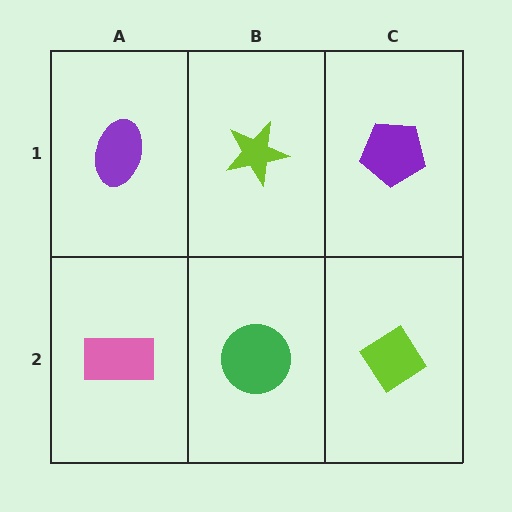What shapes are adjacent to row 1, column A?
A pink rectangle (row 2, column A), a lime star (row 1, column B).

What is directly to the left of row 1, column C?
A lime star.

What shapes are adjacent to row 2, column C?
A purple pentagon (row 1, column C), a green circle (row 2, column B).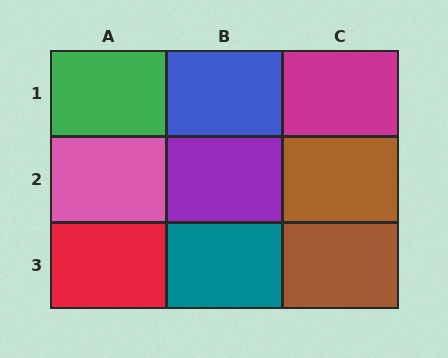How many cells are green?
1 cell is green.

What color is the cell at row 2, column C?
Brown.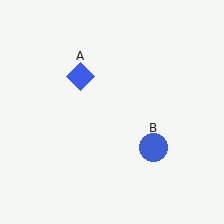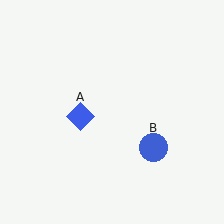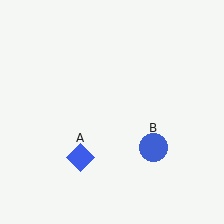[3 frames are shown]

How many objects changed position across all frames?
1 object changed position: blue diamond (object A).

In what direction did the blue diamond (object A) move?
The blue diamond (object A) moved down.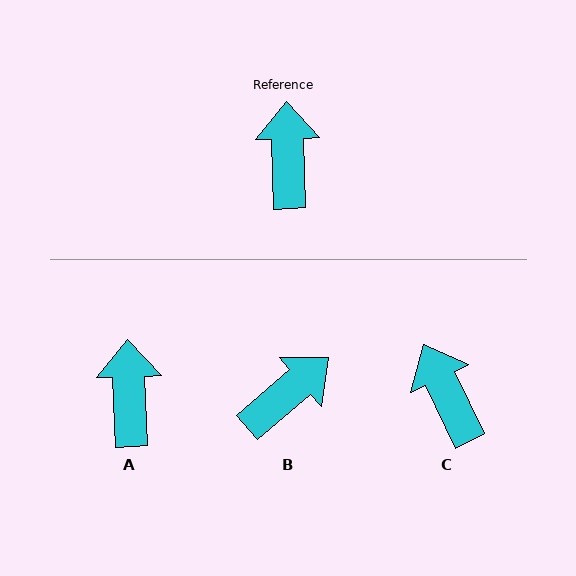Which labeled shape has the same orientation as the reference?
A.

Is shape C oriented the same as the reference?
No, it is off by about 24 degrees.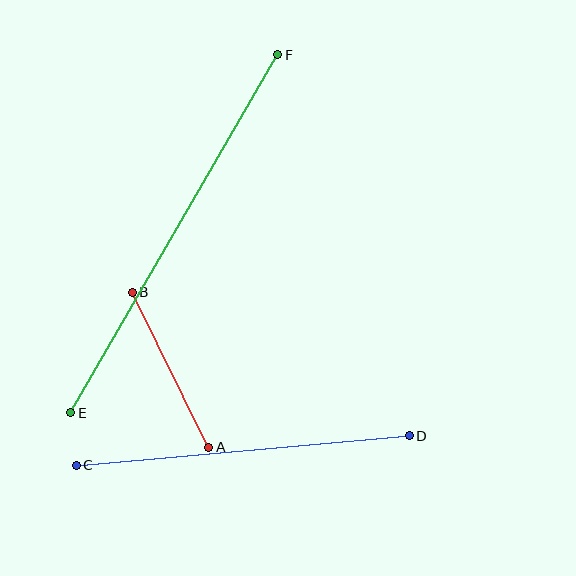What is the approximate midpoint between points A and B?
The midpoint is at approximately (170, 370) pixels.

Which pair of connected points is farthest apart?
Points E and F are farthest apart.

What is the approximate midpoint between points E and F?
The midpoint is at approximately (174, 234) pixels.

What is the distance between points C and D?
The distance is approximately 335 pixels.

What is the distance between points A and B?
The distance is approximately 173 pixels.